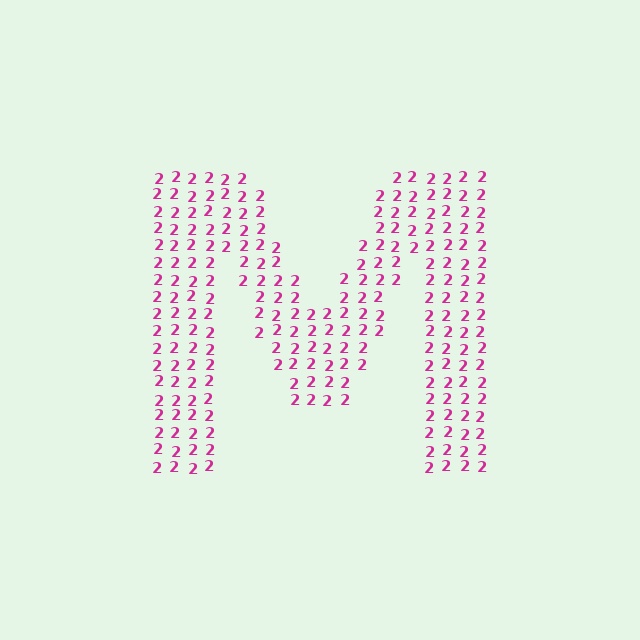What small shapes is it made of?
It is made of small digit 2's.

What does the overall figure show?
The overall figure shows the letter M.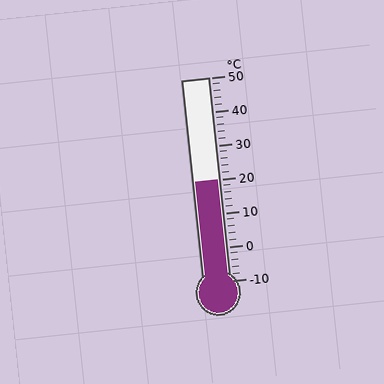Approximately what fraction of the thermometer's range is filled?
The thermometer is filled to approximately 50% of its range.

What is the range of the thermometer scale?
The thermometer scale ranges from -10°C to 50°C.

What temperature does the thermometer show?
The thermometer shows approximately 20°C.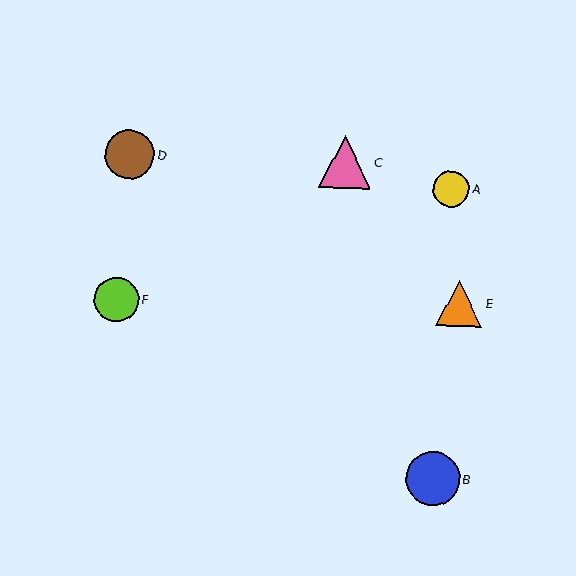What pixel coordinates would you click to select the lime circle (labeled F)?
Click at (116, 300) to select the lime circle F.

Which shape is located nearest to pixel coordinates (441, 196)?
The yellow circle (labeled A) at (451, 189) is nearest to that location.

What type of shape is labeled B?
Shape B is a blue circle.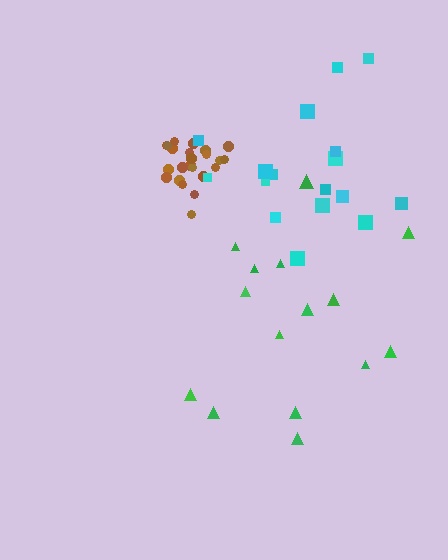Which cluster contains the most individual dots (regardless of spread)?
Brown (23).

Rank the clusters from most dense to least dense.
brown, cyan, green.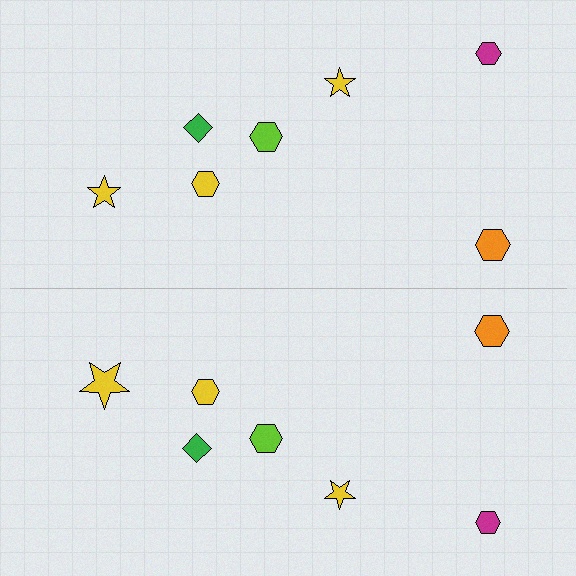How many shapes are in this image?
There are 14 shapes in this image.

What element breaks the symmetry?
The yellow star on the bottom side has a different size than its mirror counterpart.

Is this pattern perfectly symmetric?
No, the pattern is not perfectly symmetric. The yellow star on the bottom side has a different size than its mirror counterpart.